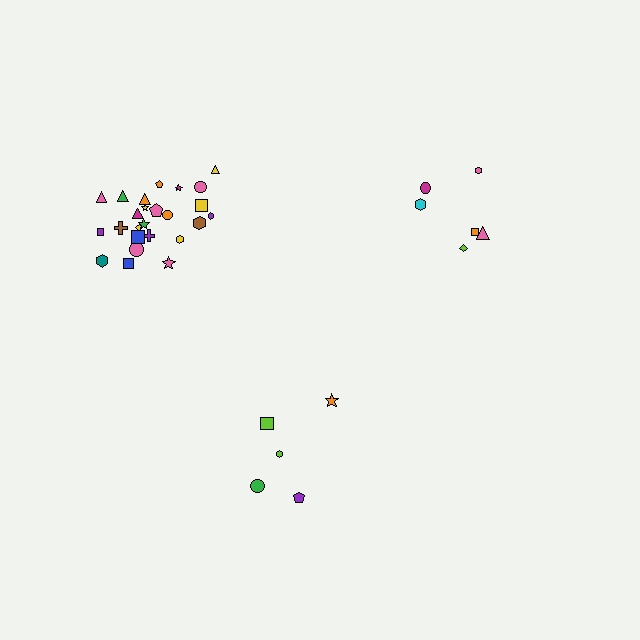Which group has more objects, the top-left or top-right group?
The top-left group.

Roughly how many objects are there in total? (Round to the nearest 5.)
Roughly 35 objects in total.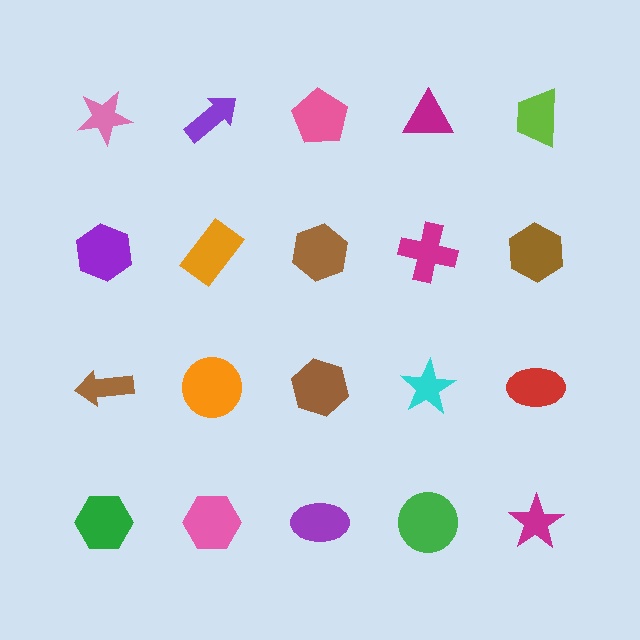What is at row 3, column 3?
A brown hexagon.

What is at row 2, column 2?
An orange rectangle.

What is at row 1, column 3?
A pink pentagon.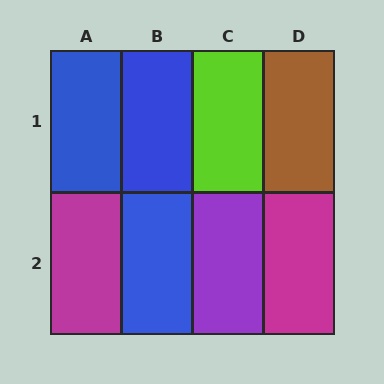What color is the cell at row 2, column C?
Purple.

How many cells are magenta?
2 cells are magenta.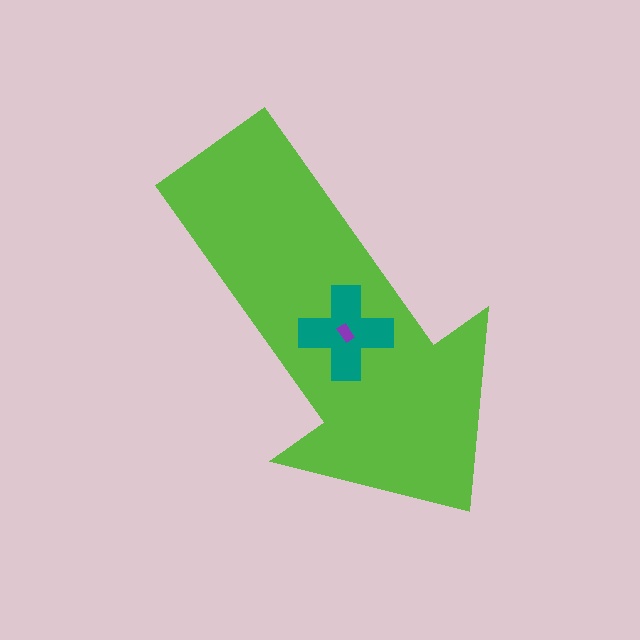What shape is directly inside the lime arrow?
The teal cross.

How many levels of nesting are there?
3.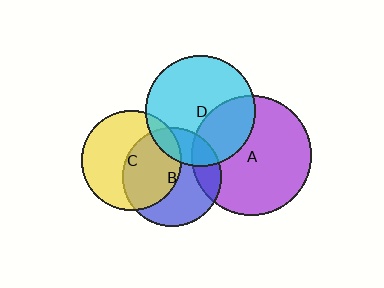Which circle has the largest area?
Circle A (purple).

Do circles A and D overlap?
Yes.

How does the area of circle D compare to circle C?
Approximately 1.2 times.